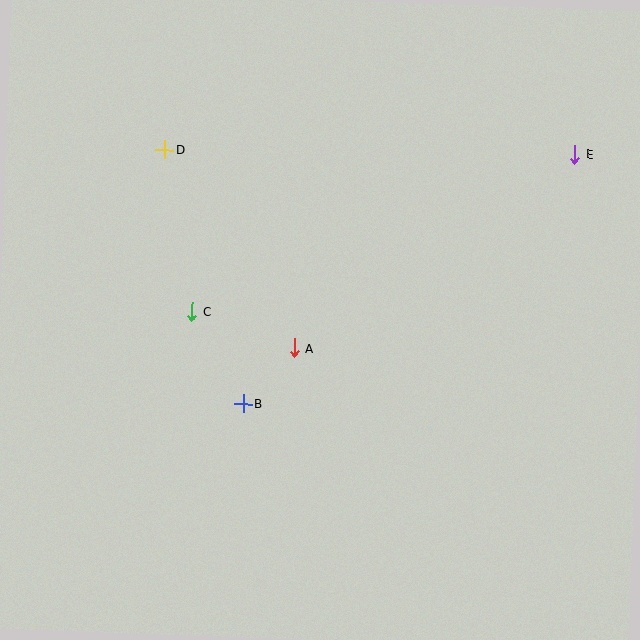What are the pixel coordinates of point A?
Point A is at (294, 348).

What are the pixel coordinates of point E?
Point E is at (575, 154).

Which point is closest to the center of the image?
Point A at (294, 348) is closest to the center.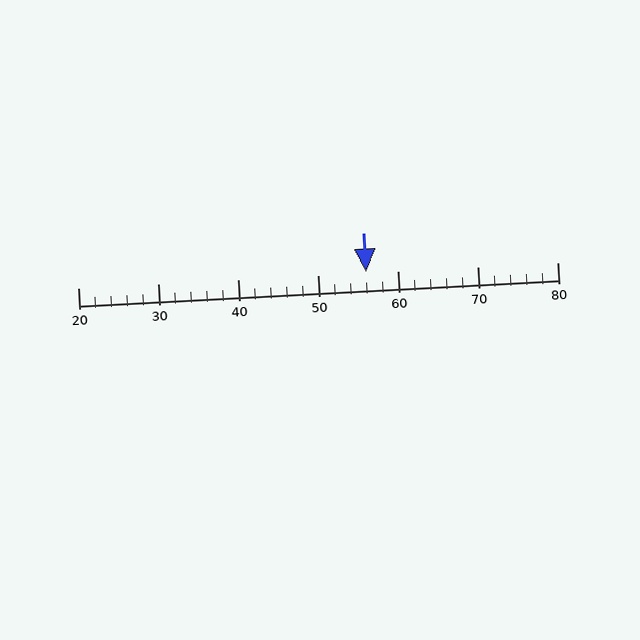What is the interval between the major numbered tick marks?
The major tick marks are spaced 10 units apart.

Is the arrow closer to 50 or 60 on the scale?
The arrow is closer to 60.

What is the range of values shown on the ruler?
The ruler shows values from 20 to 80.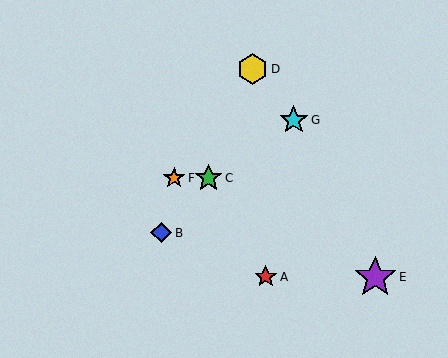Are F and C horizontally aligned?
Yes, both are at y≈178.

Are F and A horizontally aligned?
No, F is at y≈178 and A is at y≈277.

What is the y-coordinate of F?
Object F is at y≈178.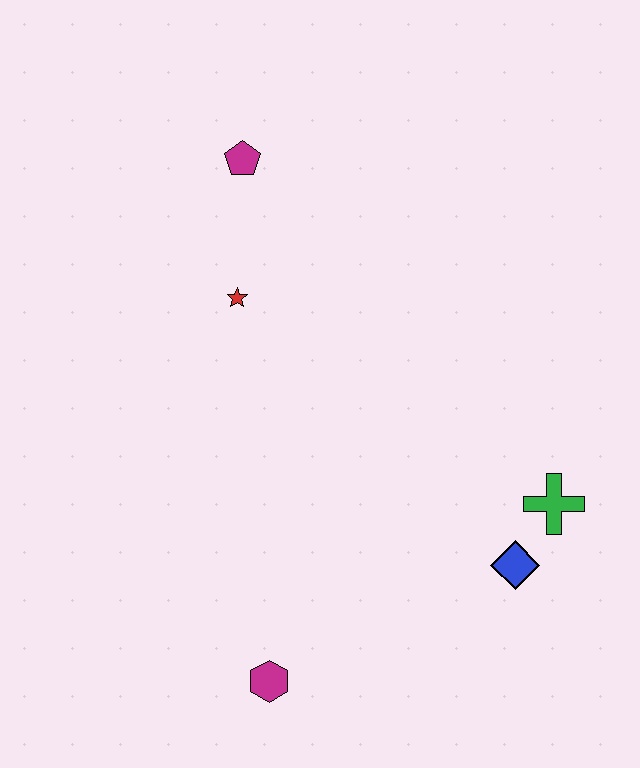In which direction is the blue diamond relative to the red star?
The blue diamond is to the right of the red star.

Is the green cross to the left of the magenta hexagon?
No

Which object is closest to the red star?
The magenta pentagon is closest to the red star.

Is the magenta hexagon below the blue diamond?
Yes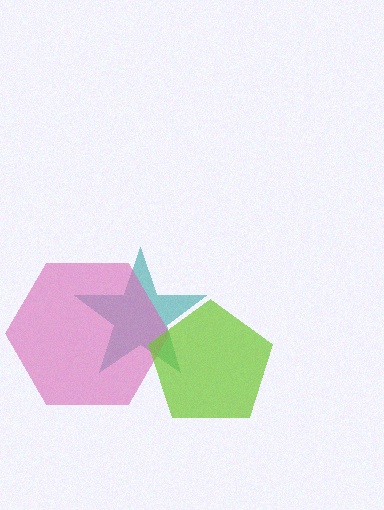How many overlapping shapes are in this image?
There are 3 overlapping shapes in the image.